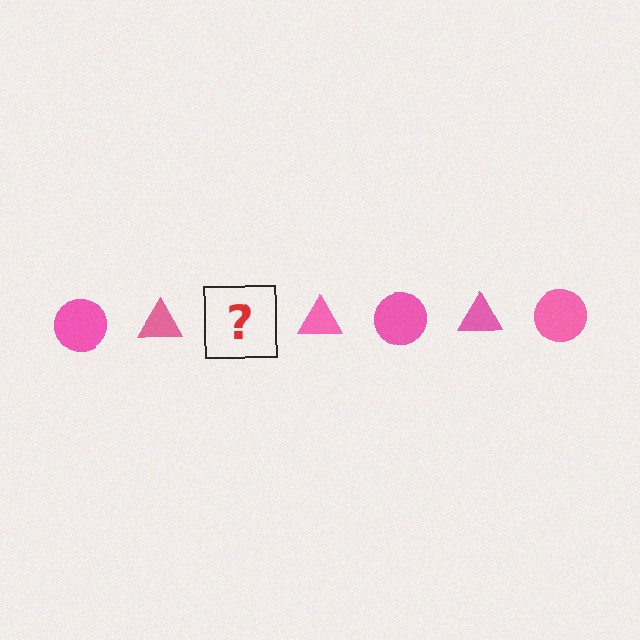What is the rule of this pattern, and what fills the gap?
The rule is that the pattern cycles through circle, triangle shapes in pink. The gap should be filled with a pink circle.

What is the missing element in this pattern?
The missing element is a pink circle.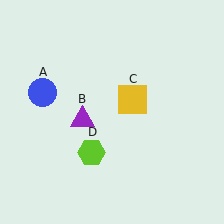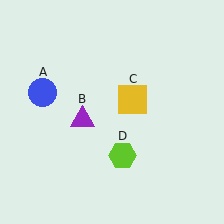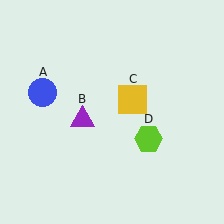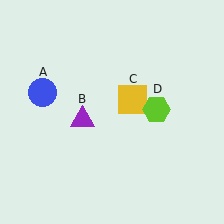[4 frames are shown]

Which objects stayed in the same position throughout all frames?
Blue circle (object A) and purple triangle (object B) and yellow square (object C) remained stationary.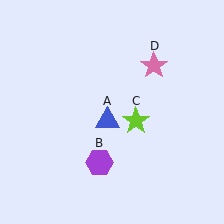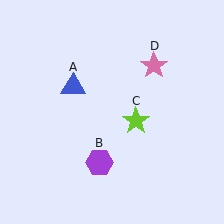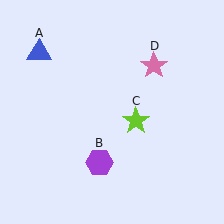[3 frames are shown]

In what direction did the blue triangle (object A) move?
The blue triangle (object A) moved up and to the left.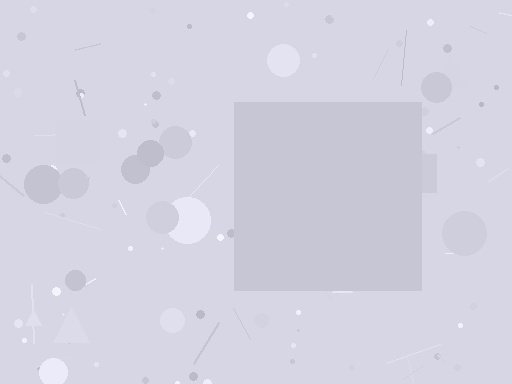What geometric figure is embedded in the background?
A square is embedded in the background.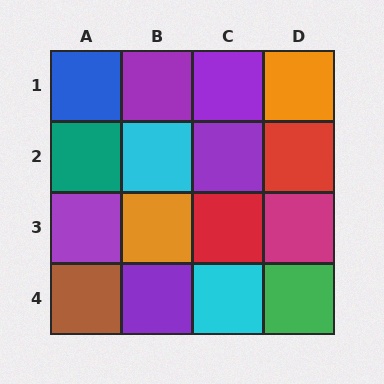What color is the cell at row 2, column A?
Teal.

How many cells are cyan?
2 cells are cyan.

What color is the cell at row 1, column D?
Orange.